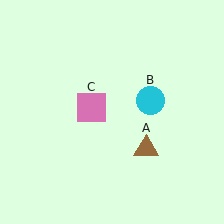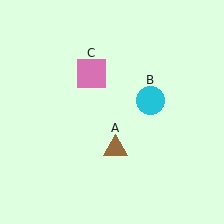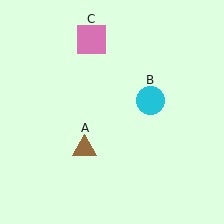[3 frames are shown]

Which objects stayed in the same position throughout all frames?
Cyan circle (object B) remained stationary.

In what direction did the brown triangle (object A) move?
The brown triangle (object A) moved left.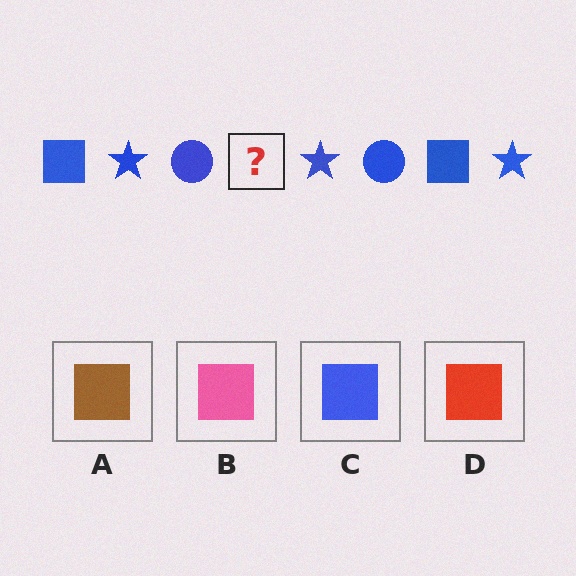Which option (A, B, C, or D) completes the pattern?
C.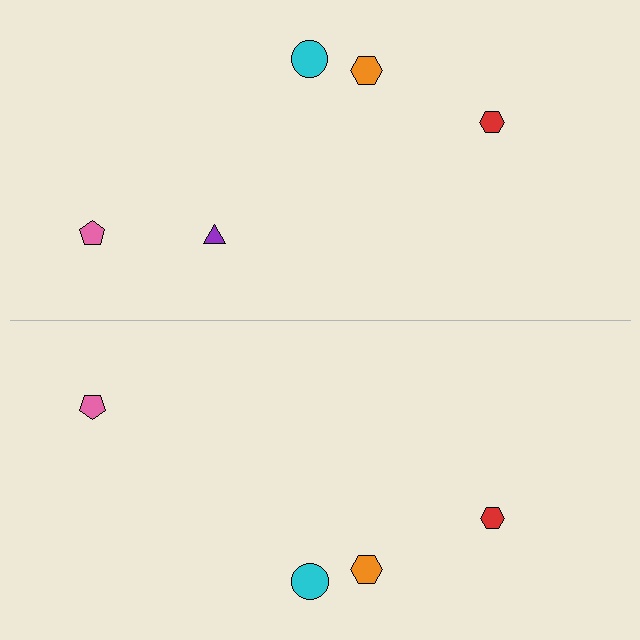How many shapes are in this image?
There are 9 shapes in this image.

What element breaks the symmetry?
A purple triangle is missing from the bottom side.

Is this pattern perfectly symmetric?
No, the pattern is not perfectly symmetric. A purple triangle is missing from the bottom side.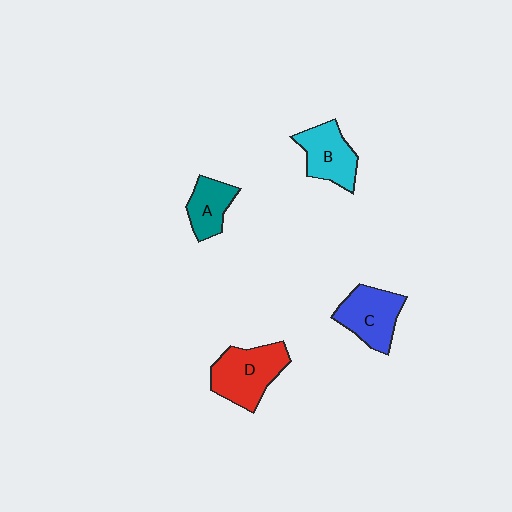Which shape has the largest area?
Shape D (red).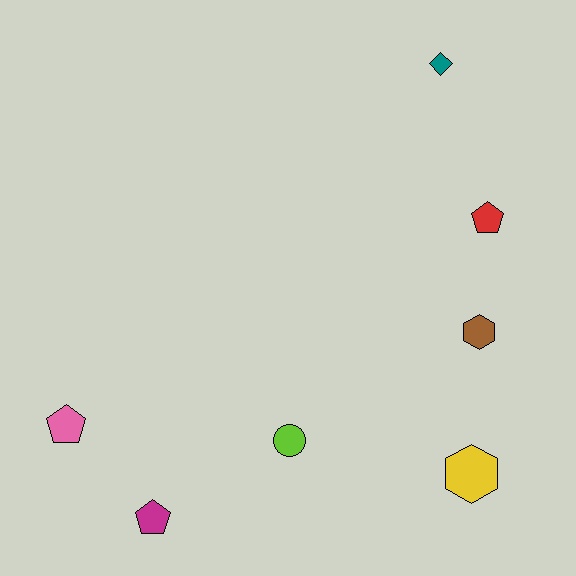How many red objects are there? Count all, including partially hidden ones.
There is 1 red object.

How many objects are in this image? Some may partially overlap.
There are 7 objects.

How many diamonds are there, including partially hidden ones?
There is 1 diamond.